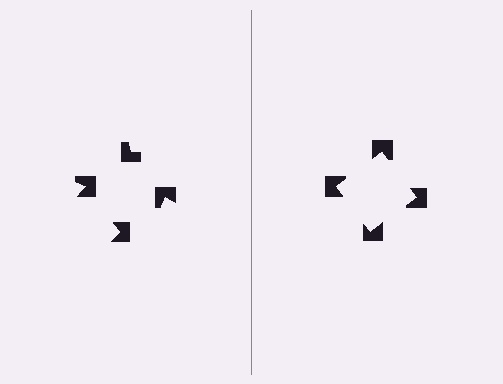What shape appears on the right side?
An illusory square.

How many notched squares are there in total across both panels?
8 — 4 on each side.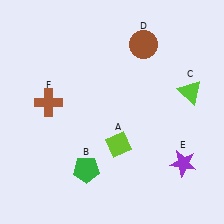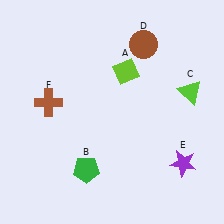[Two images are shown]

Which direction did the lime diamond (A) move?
The lime diamond (A) moved up.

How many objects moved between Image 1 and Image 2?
1 object moved between the two images.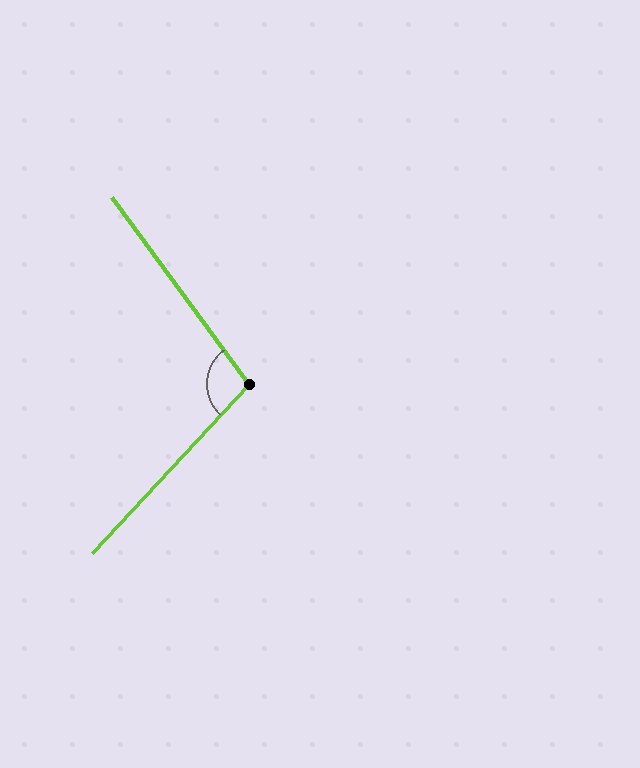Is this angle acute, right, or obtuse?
It is obtuse.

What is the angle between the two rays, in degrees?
Approximately 101 degrees.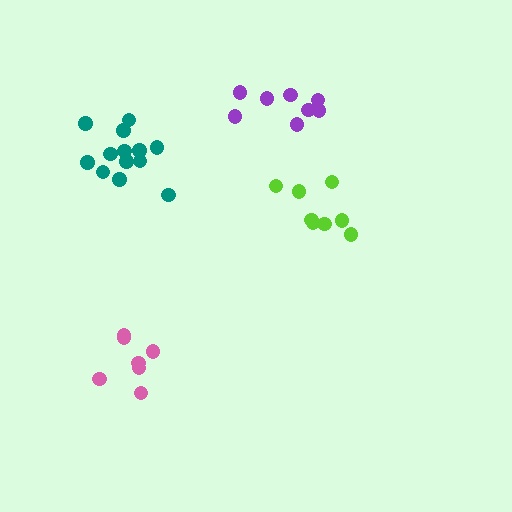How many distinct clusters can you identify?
There are 4 distinct clusters.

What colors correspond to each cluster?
The clusters are colored: teal, lime, pink, purple.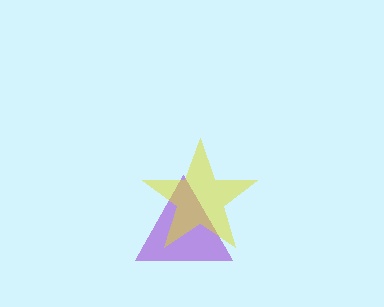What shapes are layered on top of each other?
The layered shapes are: a purple triangle, a yellow star.